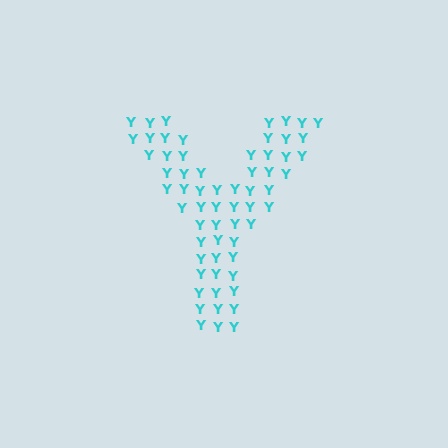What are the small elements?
The small elements are letter Y's.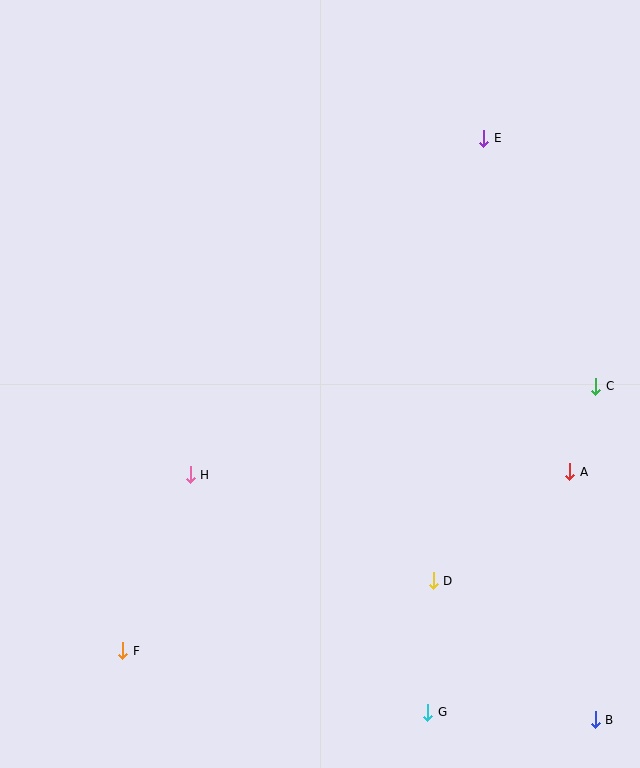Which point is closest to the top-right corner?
Point E is closest to the top-right corner.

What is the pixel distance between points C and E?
The distance between C and E is 272 pixels.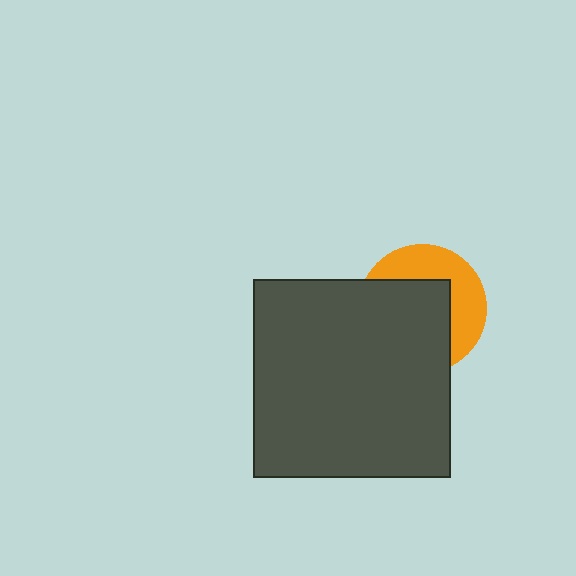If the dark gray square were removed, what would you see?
You would see the complete orange circle.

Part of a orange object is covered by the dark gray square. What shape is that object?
It is a circle.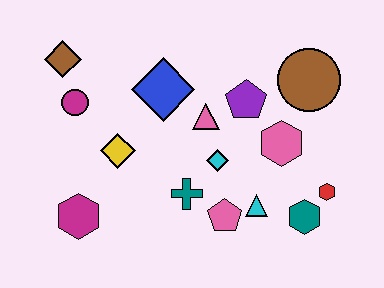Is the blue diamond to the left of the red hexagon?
Yes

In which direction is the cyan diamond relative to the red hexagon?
The cyan diamond is to the left of the red hexagon.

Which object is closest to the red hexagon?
The teal hexagon is closest to the red hexagon.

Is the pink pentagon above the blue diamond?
No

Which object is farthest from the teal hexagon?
The brown diamond is farthest from the teal hexagon.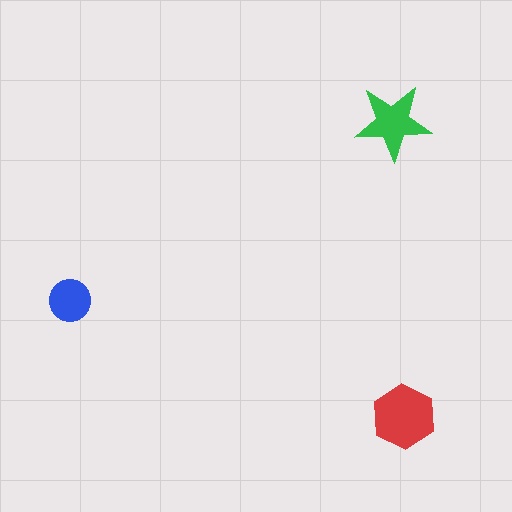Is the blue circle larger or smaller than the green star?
Smaller.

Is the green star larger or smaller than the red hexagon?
Smaller.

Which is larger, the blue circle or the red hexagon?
The red hexagon.